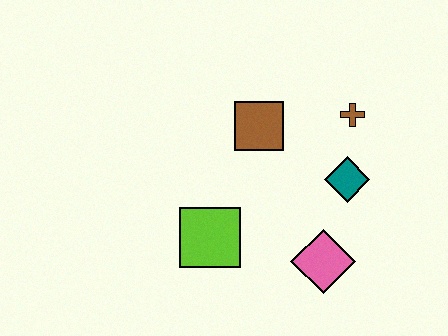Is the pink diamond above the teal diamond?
No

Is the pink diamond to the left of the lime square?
No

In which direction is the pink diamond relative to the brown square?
The pink diamond is below the brown square.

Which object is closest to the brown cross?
The teal diamond is closest to the brown cross.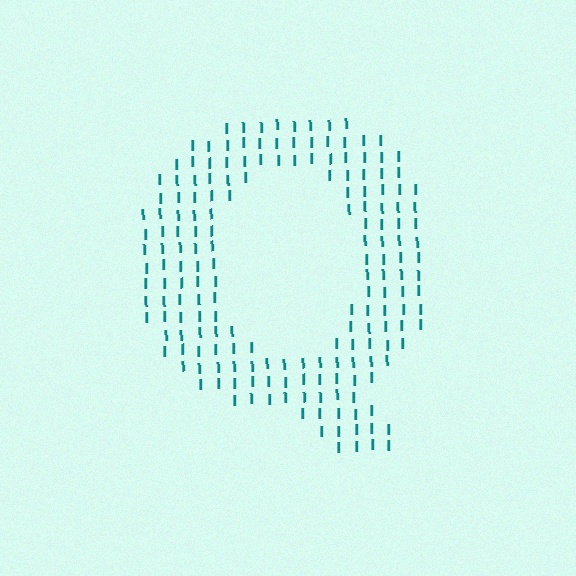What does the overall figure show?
The overall figure shows the letter Q.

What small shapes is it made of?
It is made of small letter I's.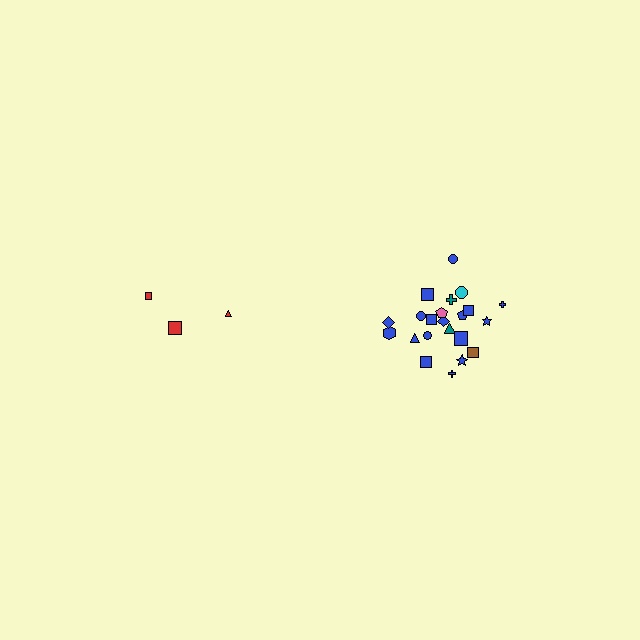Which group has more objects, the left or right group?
The right group.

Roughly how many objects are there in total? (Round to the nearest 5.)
Roughly 25 objects in total.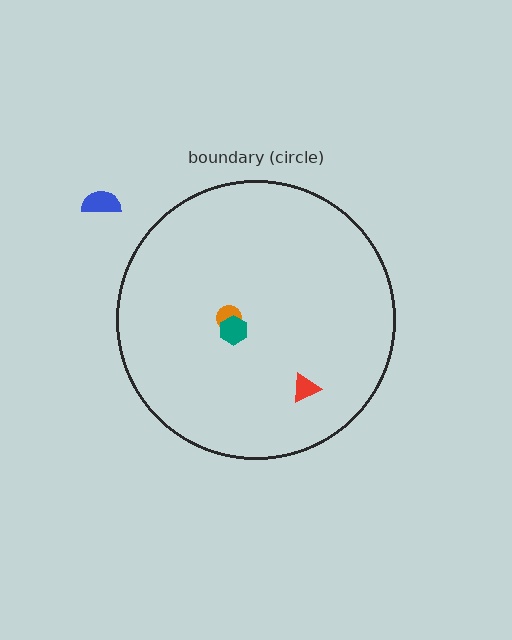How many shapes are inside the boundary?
3 inside, 1 outside.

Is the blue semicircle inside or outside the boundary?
Outside.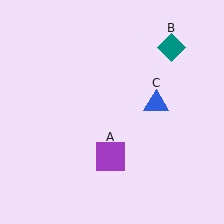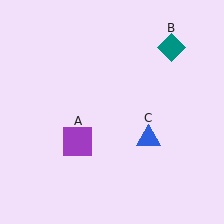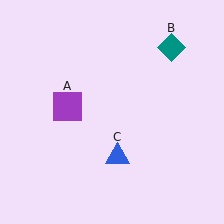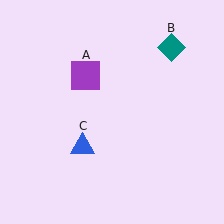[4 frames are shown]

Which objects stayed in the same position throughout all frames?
Teal diamond (object B) remained stationary.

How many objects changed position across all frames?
2 objects changed position: purple square (object A), blue triangle (object C).